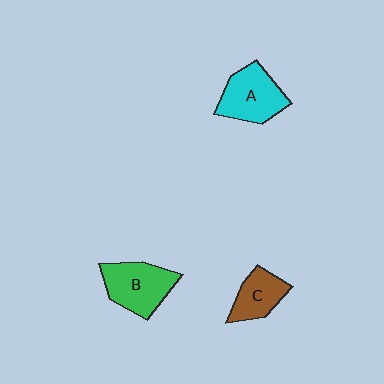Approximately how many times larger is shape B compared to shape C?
Approximately 1.5 times.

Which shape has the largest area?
Shape B (green).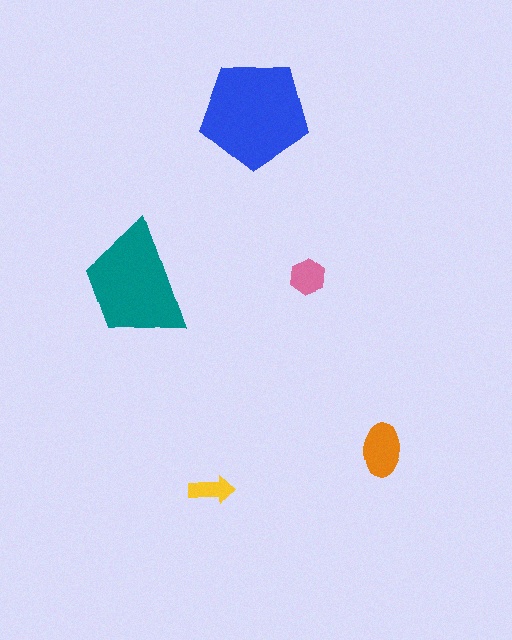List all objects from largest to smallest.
The blue pentagon, the teal trapezoid, the orange ellipse, the pink hexagon, the yellow arrow.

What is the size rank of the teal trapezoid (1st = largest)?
2nd.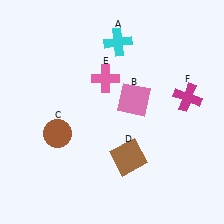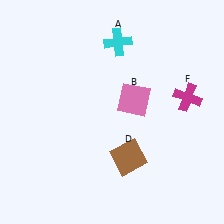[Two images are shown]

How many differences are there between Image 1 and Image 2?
There are 2 differences between the two images.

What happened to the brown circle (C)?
The brown circle (C) was removed in Image 2. It was in the bottom-left area of Image 1.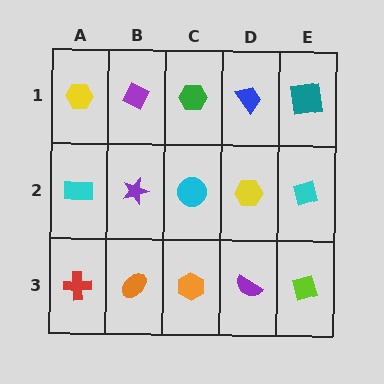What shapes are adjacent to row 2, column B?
A purple diamond (row 1, column B), an orange ellipse (row 3, column B), a cyan rectangle (row 2, column A), a cyan circle (row 2, column C).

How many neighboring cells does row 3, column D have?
3.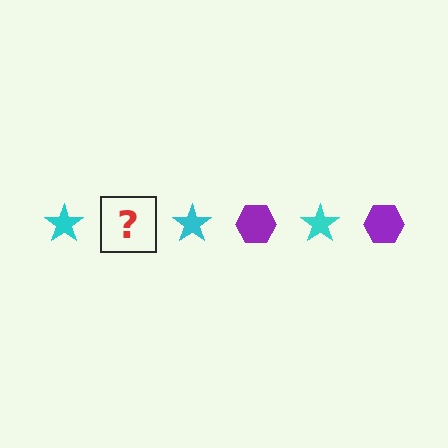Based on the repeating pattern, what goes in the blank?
The blank should be a purple hexagon.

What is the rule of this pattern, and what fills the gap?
The rule is that the pattern alternates between cyan star and purple hexagon. The gap should be filled with a purple hexagon.